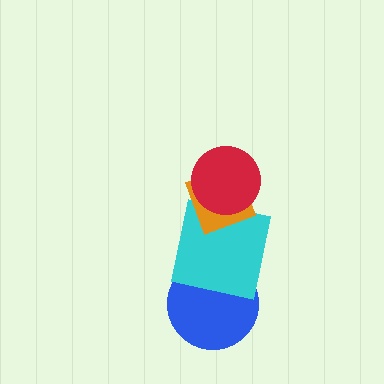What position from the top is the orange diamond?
The orange diamond is 2nd from the top.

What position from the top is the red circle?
The red circle is 1st from the top.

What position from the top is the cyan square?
The cyan square is 3rd from the top.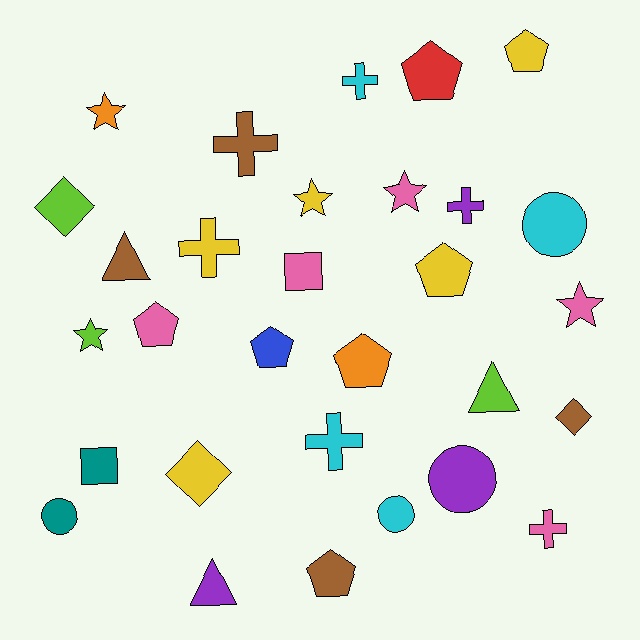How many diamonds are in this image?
There are 3 diamonds.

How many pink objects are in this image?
There are 5 pink objects.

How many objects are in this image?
There are 30 objects.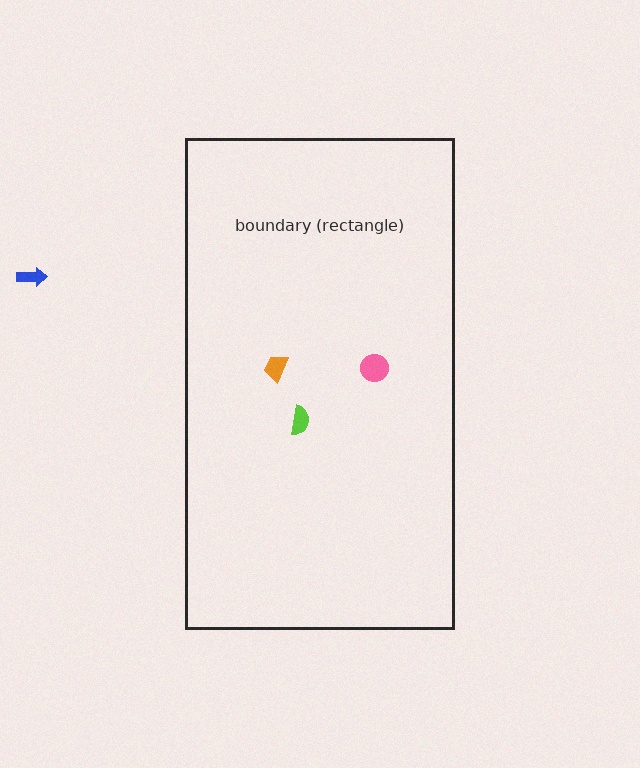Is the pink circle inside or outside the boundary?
Inside.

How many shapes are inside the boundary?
3 inside, 1 outside.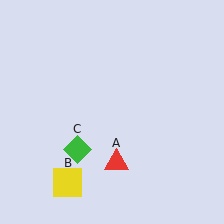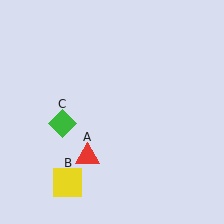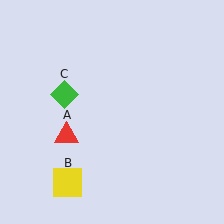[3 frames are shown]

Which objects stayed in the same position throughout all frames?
Yellow square (object B) remained stationary.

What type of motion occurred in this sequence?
The red triangle (object A), green diamond (object C) rotated clockwise around the center of the scene.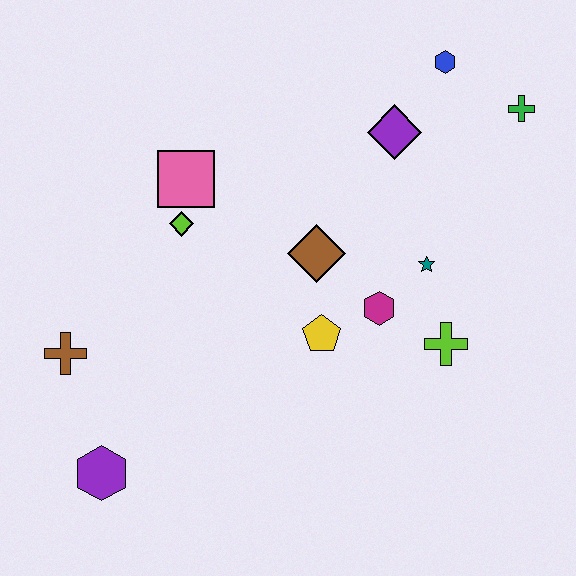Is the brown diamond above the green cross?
No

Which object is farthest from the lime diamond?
The green cross is farthest from the lime diamond.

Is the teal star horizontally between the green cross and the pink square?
Yes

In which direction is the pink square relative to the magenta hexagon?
The pink square is to the left of the magenta hexagon.